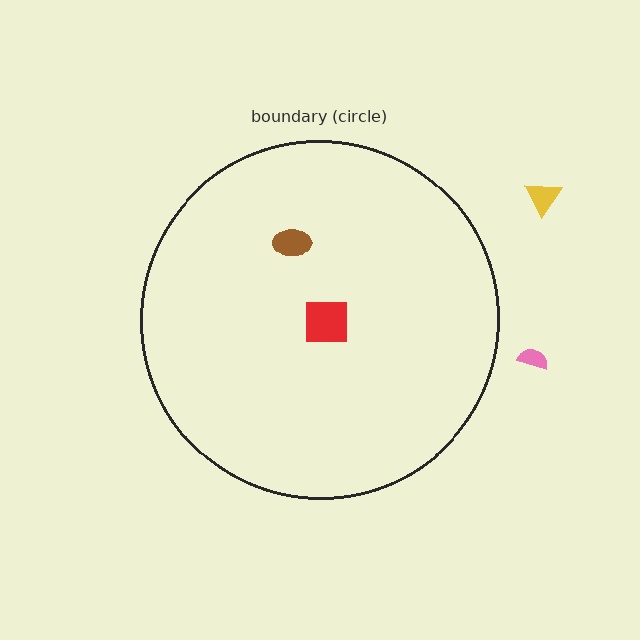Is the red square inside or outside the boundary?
Inside.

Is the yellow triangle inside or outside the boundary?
Outside.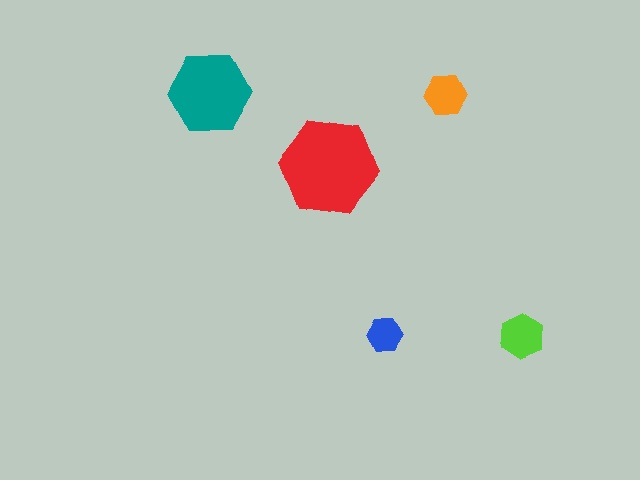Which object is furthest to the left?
The teal hexagon is leftmost.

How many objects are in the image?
There are 5 objects in the image.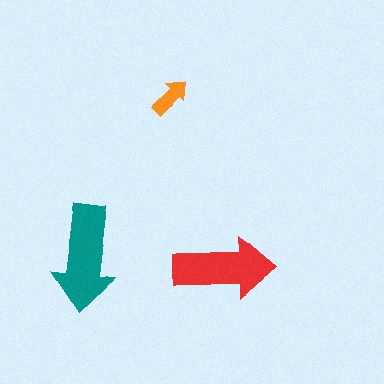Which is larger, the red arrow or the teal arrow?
The teal one.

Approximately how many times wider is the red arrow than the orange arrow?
About 2.5 times wider.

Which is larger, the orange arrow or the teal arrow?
The teal one.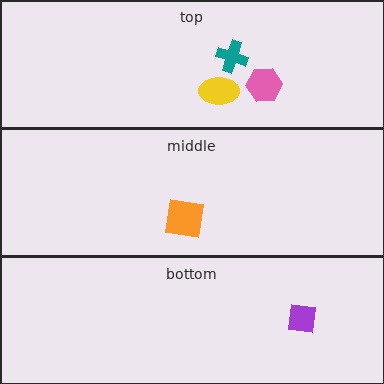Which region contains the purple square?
The bottom region.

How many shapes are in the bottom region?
1.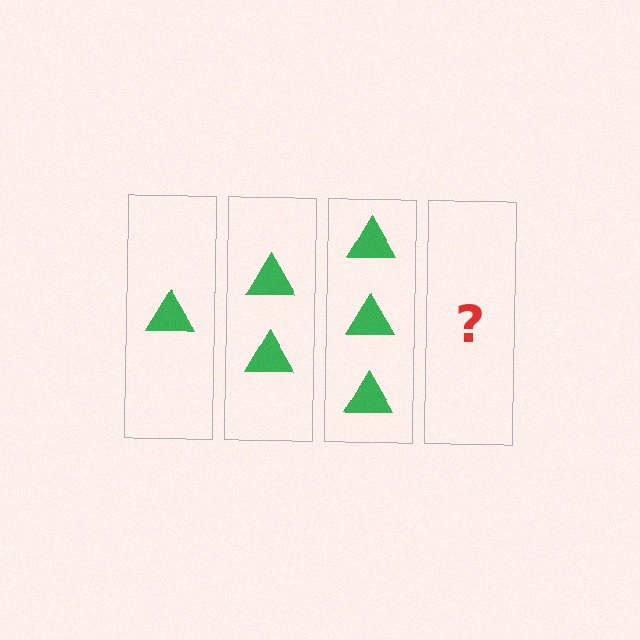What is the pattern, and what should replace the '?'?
The pattern is that each step adds one more triangle. The '?' should be 4 triangles.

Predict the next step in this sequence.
The next step is 4 triangles.